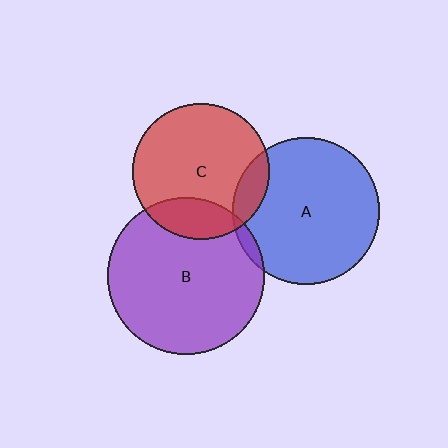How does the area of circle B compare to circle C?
Approximately 1.3 times.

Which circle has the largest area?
Circle B (purple).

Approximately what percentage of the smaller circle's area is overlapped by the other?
Approximately 10%.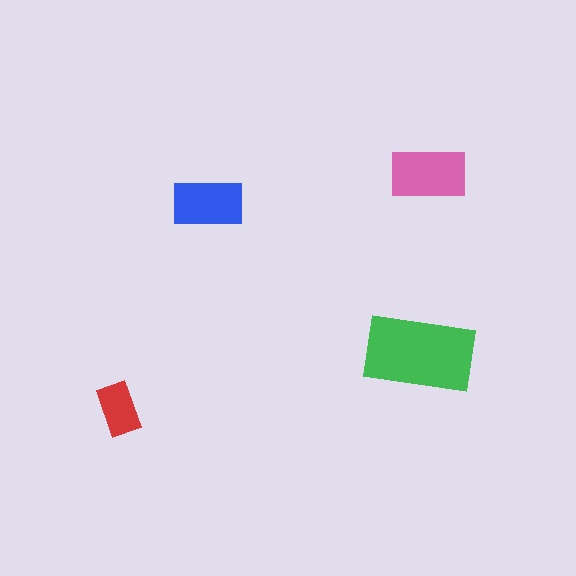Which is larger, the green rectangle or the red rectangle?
The green one.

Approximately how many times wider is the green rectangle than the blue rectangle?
About 1.5 times wider.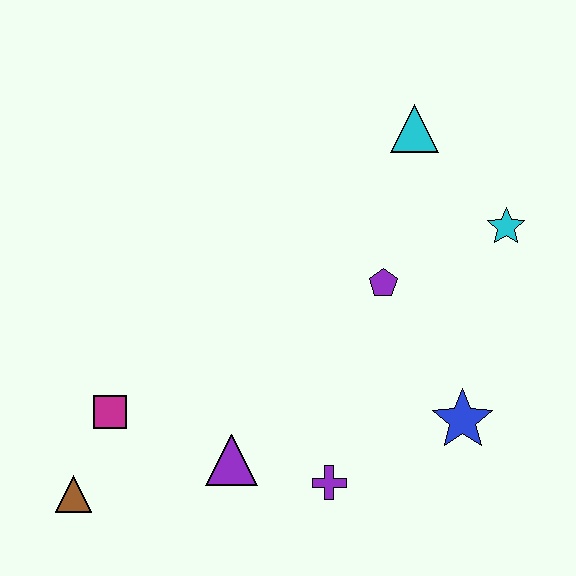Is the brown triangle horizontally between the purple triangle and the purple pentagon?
No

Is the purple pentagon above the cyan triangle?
No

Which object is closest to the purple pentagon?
The cyan star is closest to the purple pentagon.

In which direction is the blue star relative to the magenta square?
The blue star is to the right of the magenta square.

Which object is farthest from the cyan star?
The brown triangle is farthest from the cyan star.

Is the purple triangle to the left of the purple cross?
Yes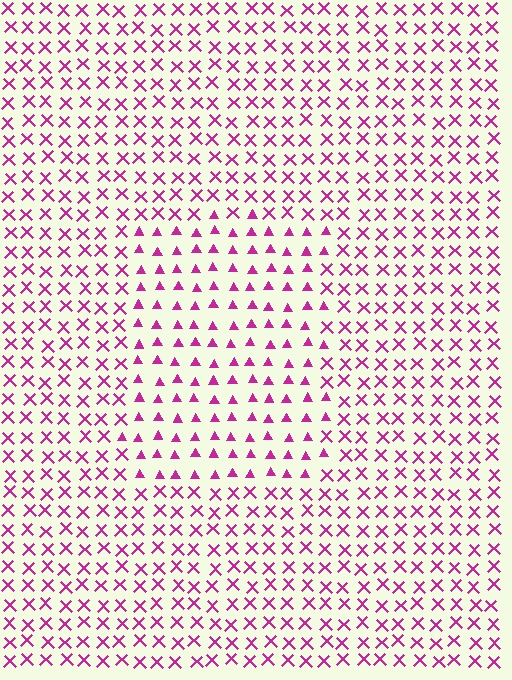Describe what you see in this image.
The image is filled with small magenta elements arranged in a uniform grid. A rectangle-shaped region contains triangles, while the surrounding area contains X marks. The boundary is defined purely by the change in element shape.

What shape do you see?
I see a rectangle.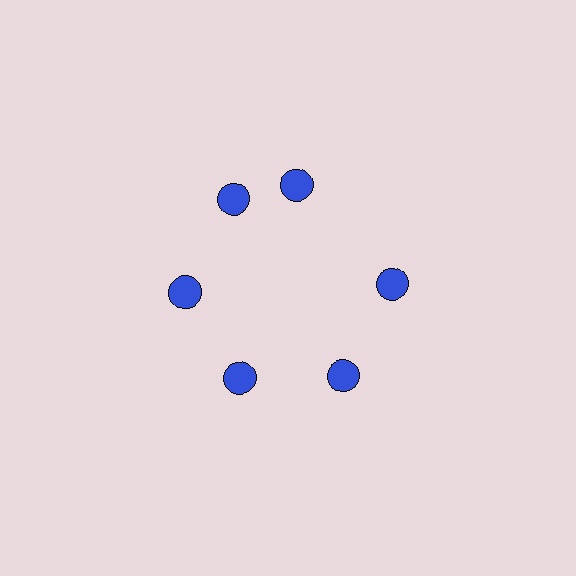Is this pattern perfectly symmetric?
No. The 6 blue circles are arranged in a ring, but one element near the 1 o'clock position is rotated out of alignment along the ring, breaking the 6-fold rotational symmetry.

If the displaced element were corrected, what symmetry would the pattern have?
It would have 6-fold rotational symmetry — the pattern would map onto itself every 60 degrees.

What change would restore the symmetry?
The symmetry would be restored by rotating it back into even spacing with its neighbors so that all 6 circles sit at equal angles and equal distance from the center.